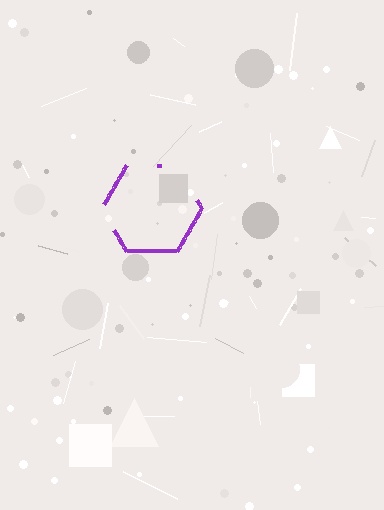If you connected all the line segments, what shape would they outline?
They would outline a hexagon.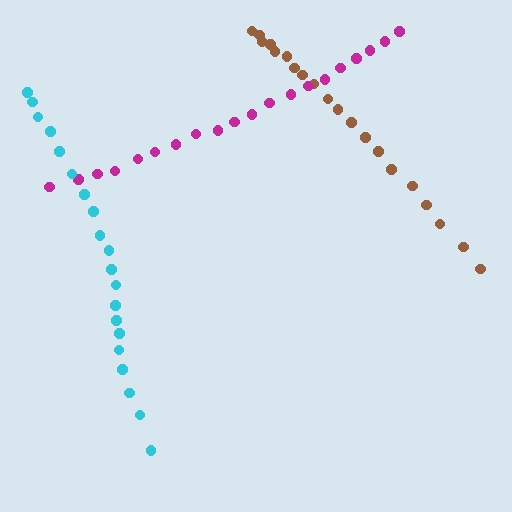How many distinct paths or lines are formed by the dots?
There are 3 distinct paths.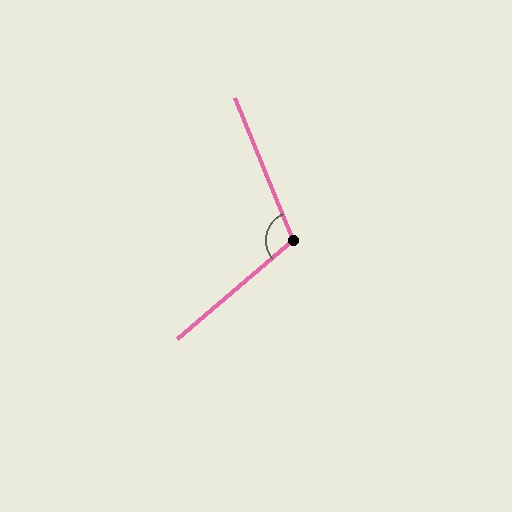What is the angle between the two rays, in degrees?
Approximately 108 degrees.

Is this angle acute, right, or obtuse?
It is obtuse.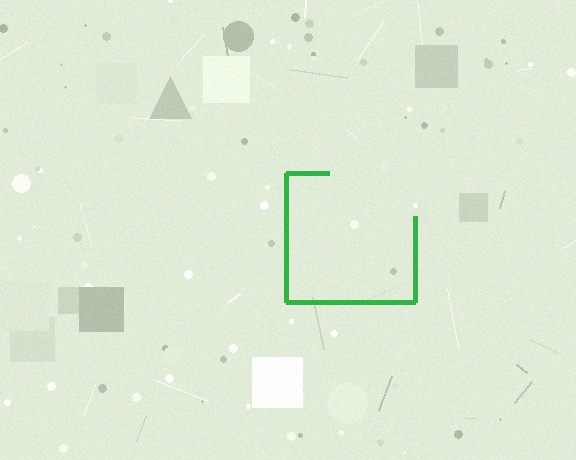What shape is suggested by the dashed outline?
The dashed outline suggests a square.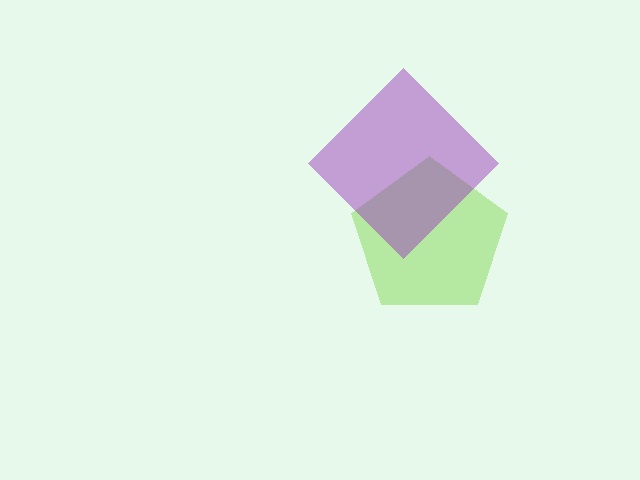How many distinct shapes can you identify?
There are 2 distinct shapes: a lime pentagon, a purple diamond.